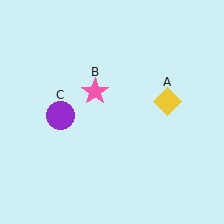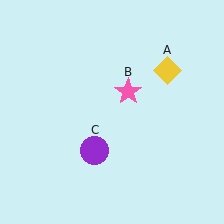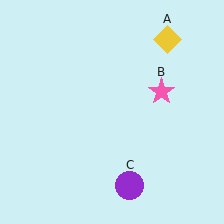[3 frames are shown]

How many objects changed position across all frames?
3 objects changed position: yellow diamond (object A), pink star (object B), purple circle (object C).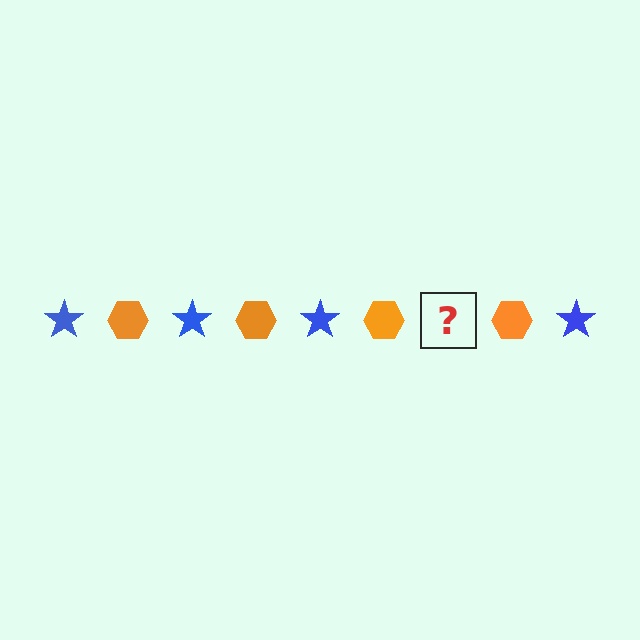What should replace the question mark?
The question mark should be replaced with a blue star.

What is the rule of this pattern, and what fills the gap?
The rule is that the pattern alternates between blue star and orange hexagon. The gap should be filled with a blue star.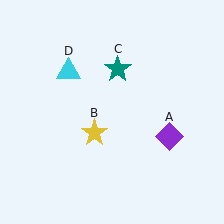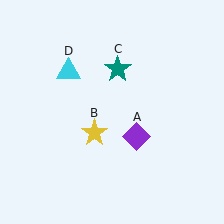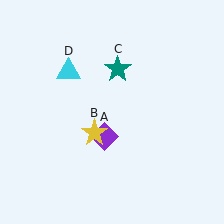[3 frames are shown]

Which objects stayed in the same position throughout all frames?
Yellow star (object B) and teal star (object C) and cyan triangle (object D) remained stationary.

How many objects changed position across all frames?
1 object changed position: purple diamond (object A).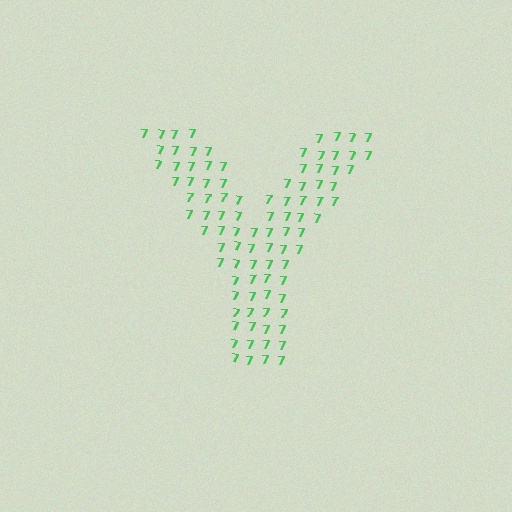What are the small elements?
The small elements are digit 7's.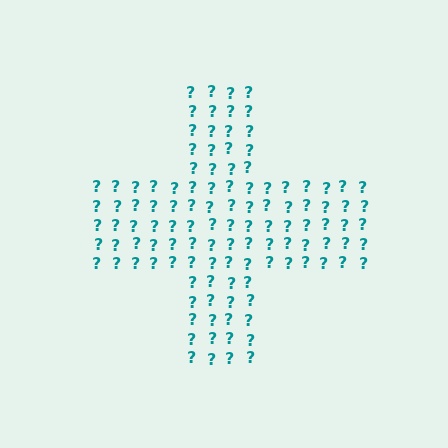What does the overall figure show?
The overall figure shows a cross.